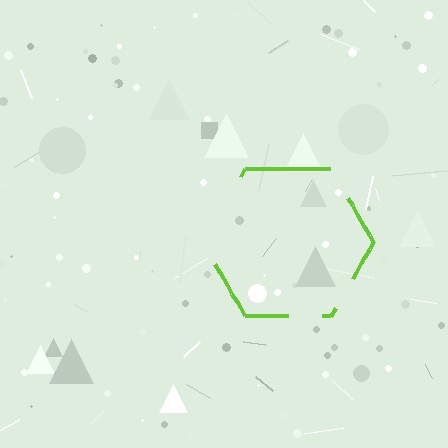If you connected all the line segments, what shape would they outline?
They would outline a hexagon.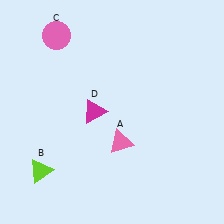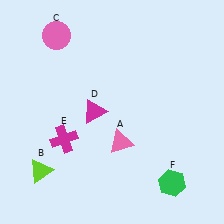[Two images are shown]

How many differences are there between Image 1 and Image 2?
There are 2 differences between the two images.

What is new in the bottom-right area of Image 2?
A green hexagon (F) was added in the bottom-right area of Image 2.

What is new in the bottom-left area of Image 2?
A magenta cross (E) was added in the bottom-left area of Image 2.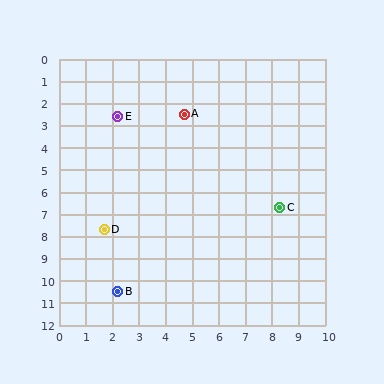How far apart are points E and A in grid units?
Points E and A are about 2.5 grid units apart.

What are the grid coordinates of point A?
Point A is at approximately (4.7, 2.5).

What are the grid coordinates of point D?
Point D is at approximately (1.7, 7.7).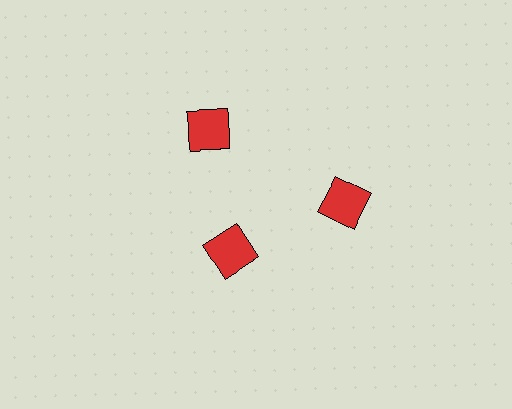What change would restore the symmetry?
The symmetry would be restored by moving it outward, back onto the ring so that all 3 squares sit at equal angles and equal distance from the center.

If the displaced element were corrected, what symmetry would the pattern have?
It would have 3-fold rotational symmetry — the pattern would map onto itself every 120 degrees.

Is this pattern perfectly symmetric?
No. The 3 red squares are arranged in a ring, but one element near the 7 o'clock position is pulled inward toward the center, breaking the 3-fold rotational symmetry.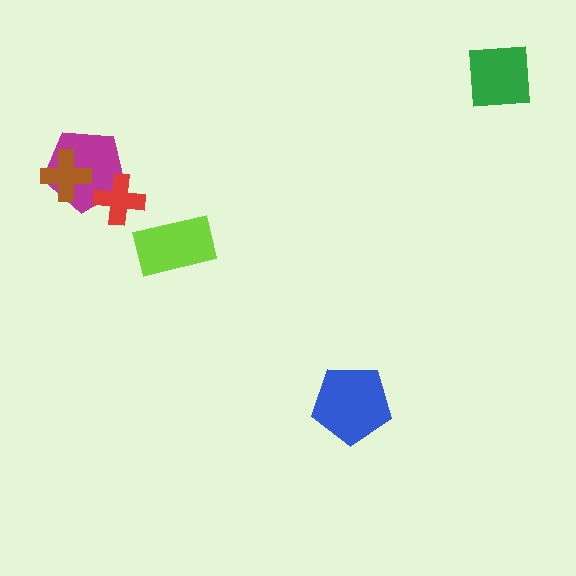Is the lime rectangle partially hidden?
No, no other shape covers it.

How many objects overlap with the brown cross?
1 object overlaps with the brown cross.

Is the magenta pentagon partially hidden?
Yes, it is partially covered by another shape.